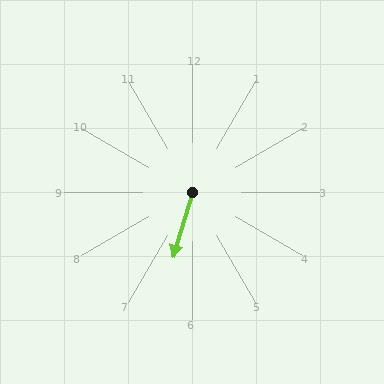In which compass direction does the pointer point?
South.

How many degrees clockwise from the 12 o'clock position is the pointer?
Approximately 196 degrees.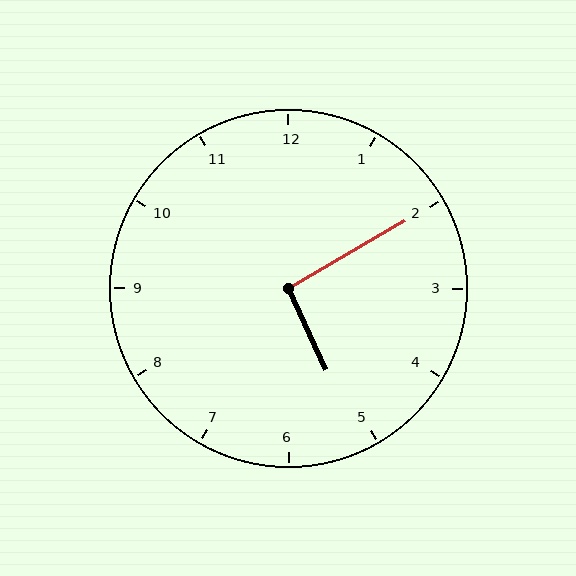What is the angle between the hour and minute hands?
Approximately 95 degrees.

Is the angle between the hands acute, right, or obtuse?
It is right.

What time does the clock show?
5:10.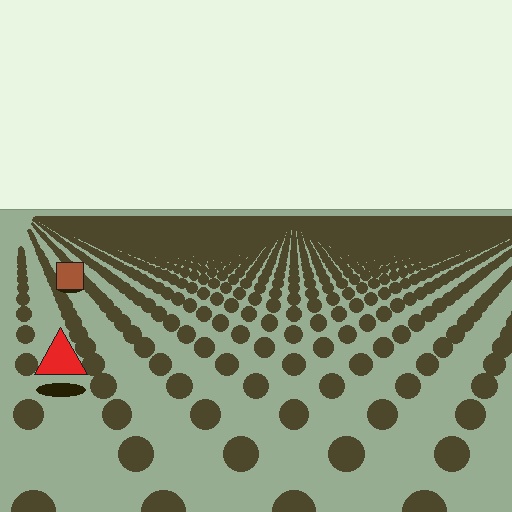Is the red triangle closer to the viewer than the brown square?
Yes. The red triangle is closer — you can tell from the texture gradient: the ground texture is coarser near it.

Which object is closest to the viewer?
The red triangle is closest. The texture marks near it are larger and more spread out.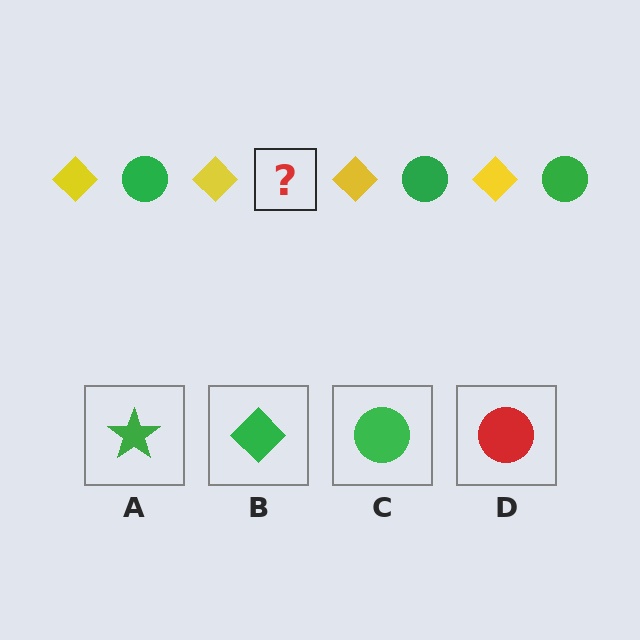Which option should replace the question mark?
Option C.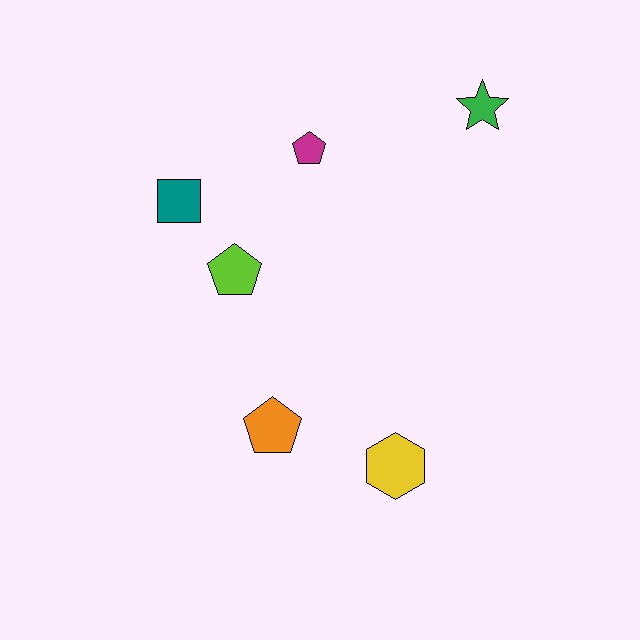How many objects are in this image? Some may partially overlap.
There are 6 objects.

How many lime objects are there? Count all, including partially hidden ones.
There is 1 lime object.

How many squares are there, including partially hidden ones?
There is 1 square.